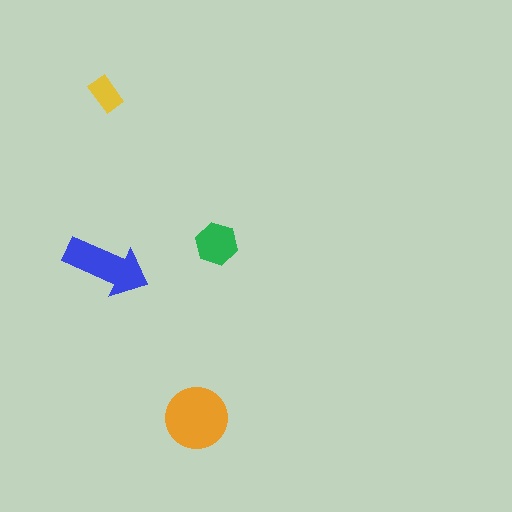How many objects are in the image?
There are 4 objects in the image.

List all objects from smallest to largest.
The yellow rectangle, the green hexagon, the blue arrow, the orange circle.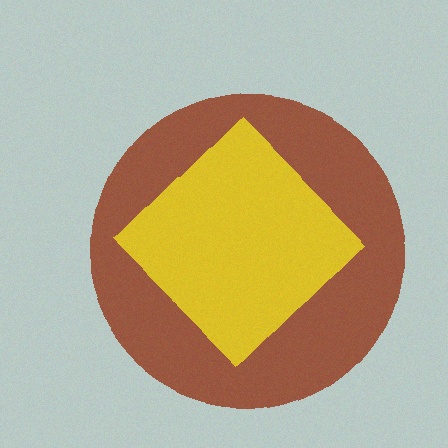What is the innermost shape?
The yellow diamond.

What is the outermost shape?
The brown circle.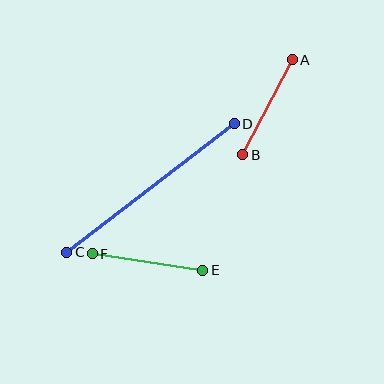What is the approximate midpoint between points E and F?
The midpoint is at approximately (147, 262) pixels.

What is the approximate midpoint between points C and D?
The midpoint is at approximately (150, 188) pixels.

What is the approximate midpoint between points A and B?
The midpoint is at approximately (268, 107) pixels.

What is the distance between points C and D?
The distance is approximately 211 pixels.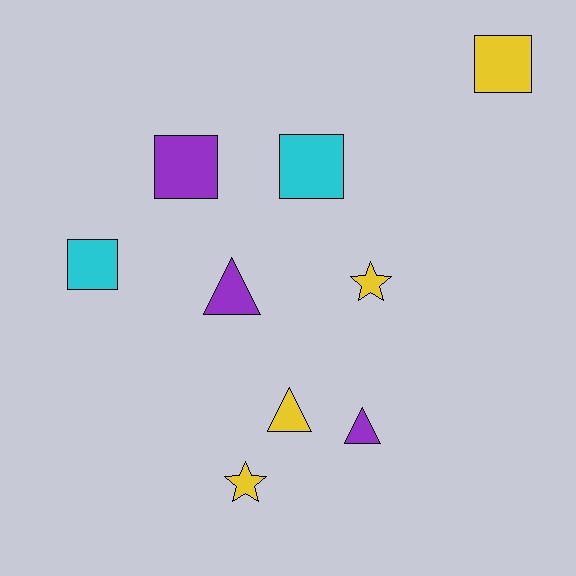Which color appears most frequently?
Yellow, with 4 objects.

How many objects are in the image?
There are 9 objects.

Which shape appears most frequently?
Square, with 4 objects.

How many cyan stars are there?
There are no cyan stars.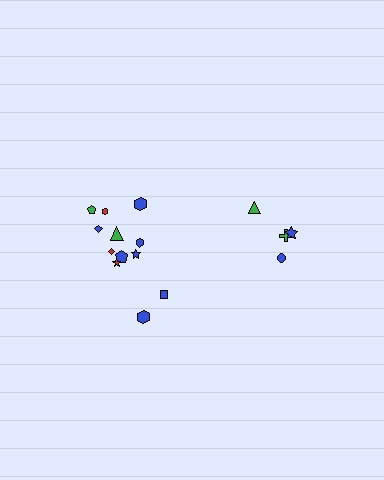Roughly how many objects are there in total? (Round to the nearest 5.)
Roughly 15 objects in total.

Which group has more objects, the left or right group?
The left group.